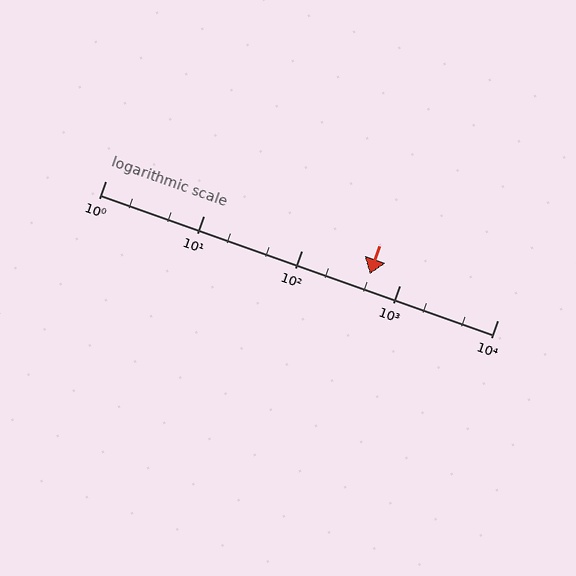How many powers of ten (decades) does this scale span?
The scale spans 4 decades, from 1 to 10000.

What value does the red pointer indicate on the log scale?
The pointer indicates approximately 500.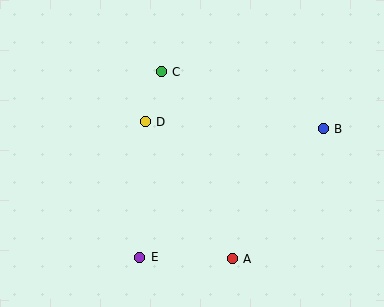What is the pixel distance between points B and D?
The distance between B and D is 178 pixels.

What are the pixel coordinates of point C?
Point C is at (161, 72).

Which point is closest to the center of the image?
Point D at (145, 122) is closest to the center.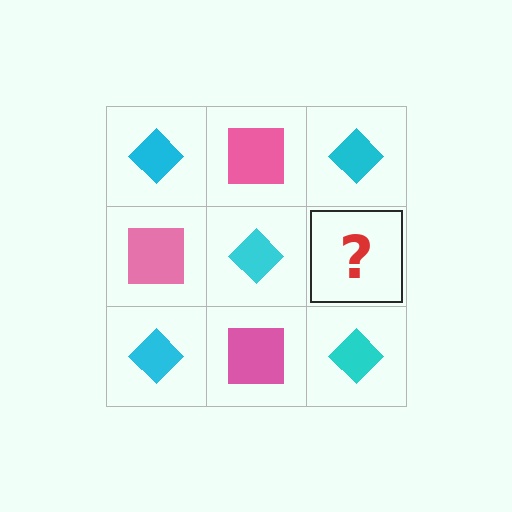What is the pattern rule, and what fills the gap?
The rule is that it alternates cyan diamond and pink square in a checkerboard pattern. The gap should be filled with a pink square.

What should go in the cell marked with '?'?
The missing cell should contain a pink square.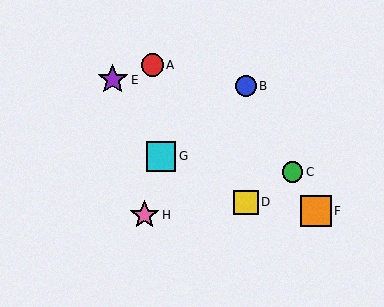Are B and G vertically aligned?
No, B is at x≈246 and G is at x≈161.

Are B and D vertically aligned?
Yes, both are at x≈246.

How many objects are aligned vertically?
2 objects (B, D) are aligned vertically.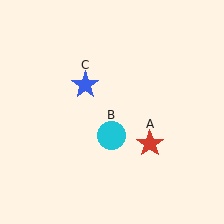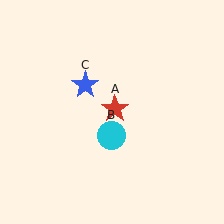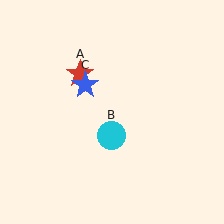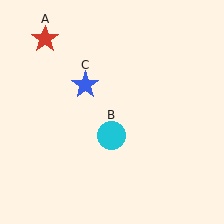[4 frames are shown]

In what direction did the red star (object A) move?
The red star (object A) moved up and to the left.